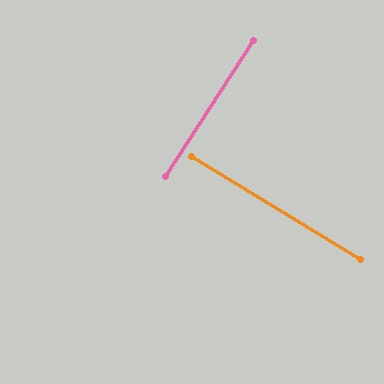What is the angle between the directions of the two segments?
Approximately 89 degrees.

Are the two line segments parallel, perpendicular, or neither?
Perpendicular — they meet at approximately 89°.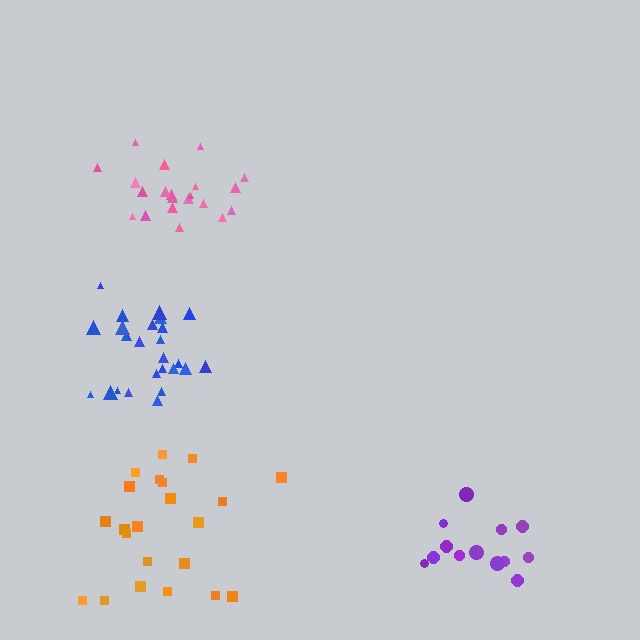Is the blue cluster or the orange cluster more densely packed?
Blue.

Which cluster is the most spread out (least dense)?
Orange.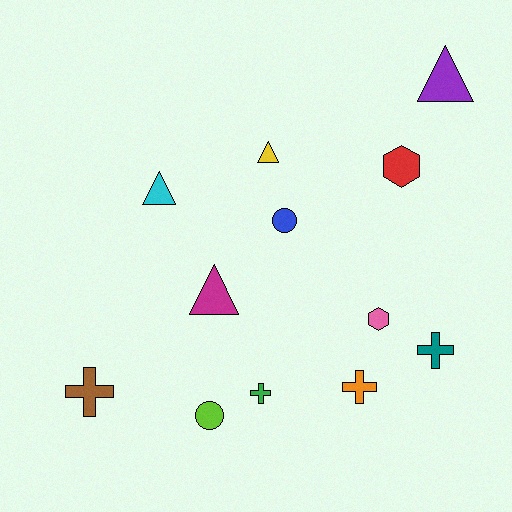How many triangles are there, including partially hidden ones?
There are 4 triangles.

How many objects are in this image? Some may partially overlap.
There are 12 objects.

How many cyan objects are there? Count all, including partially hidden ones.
There is 1 cyan object.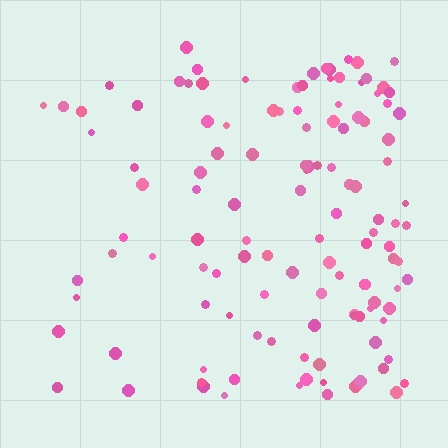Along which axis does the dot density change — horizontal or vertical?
Horizontal.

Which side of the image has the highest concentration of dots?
The right.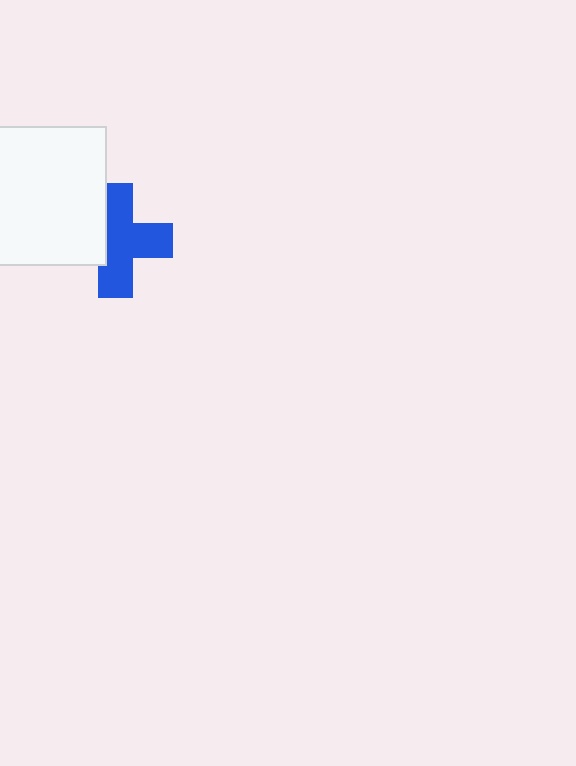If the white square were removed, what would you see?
You would see the complete blue cross.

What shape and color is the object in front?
The object in front is a white square.